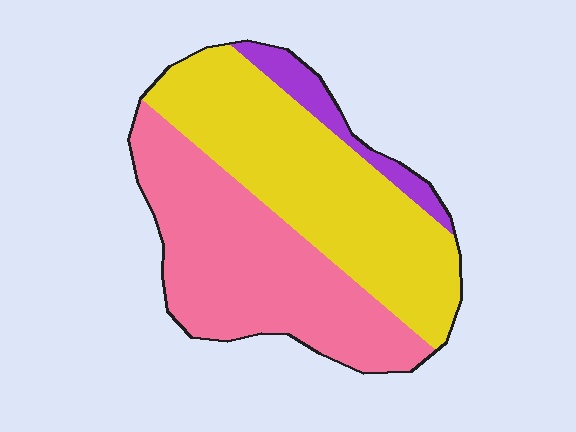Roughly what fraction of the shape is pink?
Pink takes up between a quarter and a half of the shape.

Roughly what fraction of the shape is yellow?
Yellow covers roughly 45% of the shape.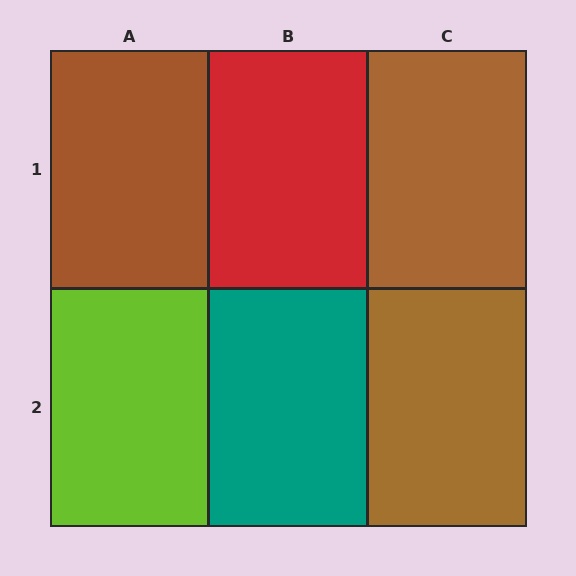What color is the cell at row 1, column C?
Brown.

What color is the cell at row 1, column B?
Red.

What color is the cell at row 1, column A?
Brown.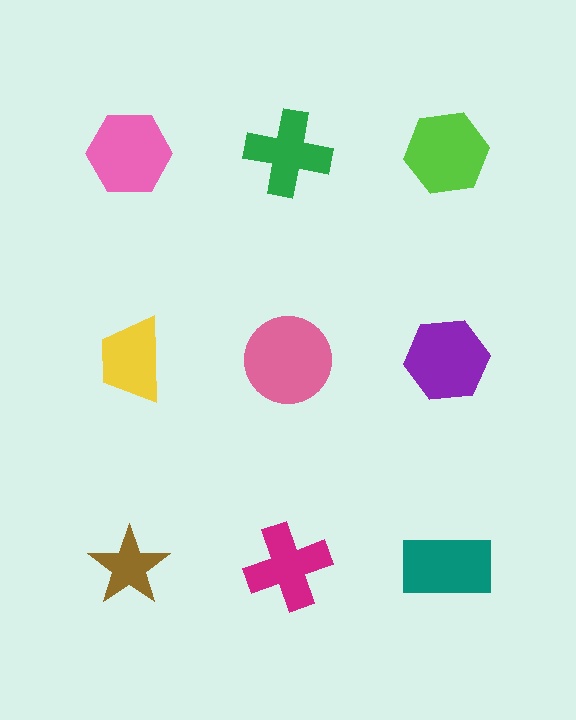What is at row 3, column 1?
A brown star.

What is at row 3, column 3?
A teal rectangle.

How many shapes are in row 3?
3 shapes.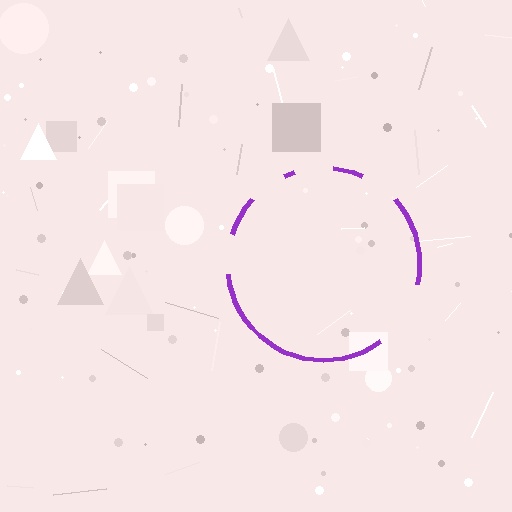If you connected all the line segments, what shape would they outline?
They would outline a circle.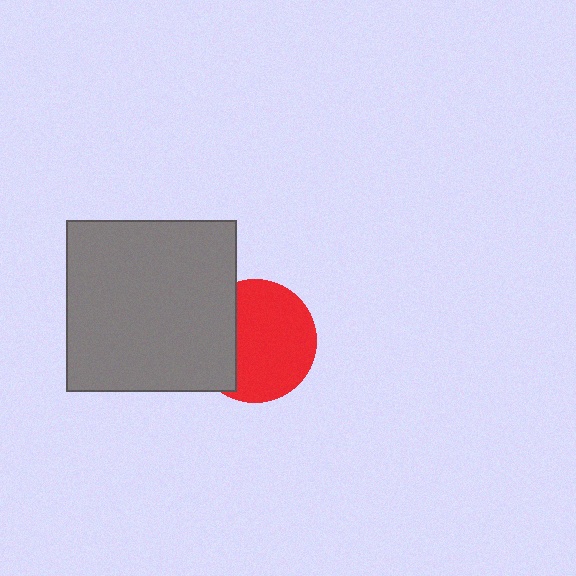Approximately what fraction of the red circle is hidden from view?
Roughly 31% of the red circle is hidden behind the gray square.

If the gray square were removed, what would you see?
You would see the complete red circle.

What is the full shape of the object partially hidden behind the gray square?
The partially hidden object is a red circle.